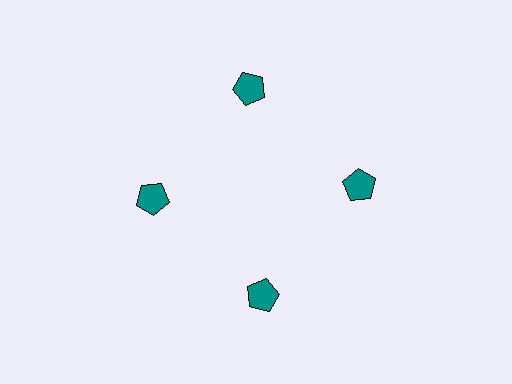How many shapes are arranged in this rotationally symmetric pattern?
There are 4 shapes, arranged in 4 groups of 1.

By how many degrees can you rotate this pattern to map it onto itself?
The pattern maps onto itself every 90 degrees of rotation.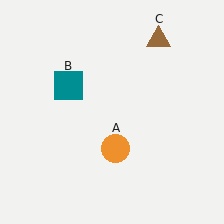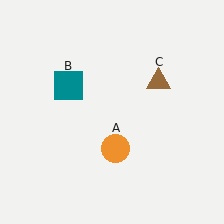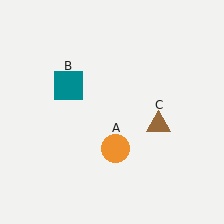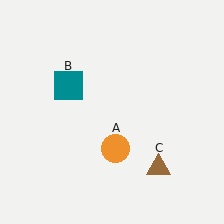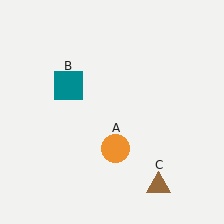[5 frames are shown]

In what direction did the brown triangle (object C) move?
The brown triangle (object C) moved down.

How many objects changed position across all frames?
1 object changed position: brown triangle (object C).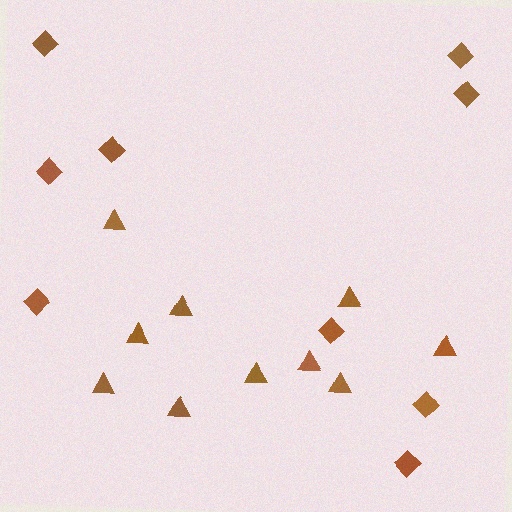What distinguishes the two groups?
There are 2 groups: one group of diamonds (9) and one group of triangles (10).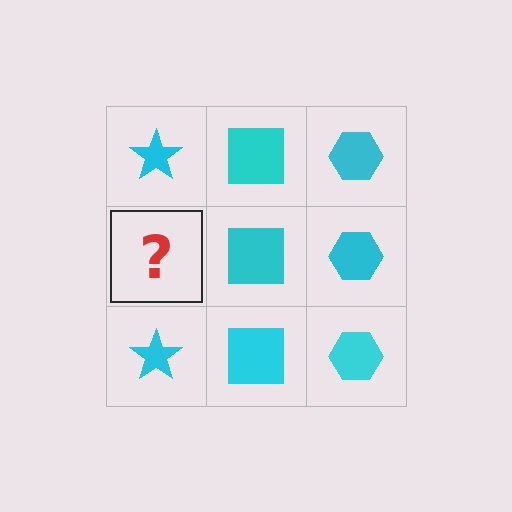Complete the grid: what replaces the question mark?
The question mark should be replaced with a cyan star.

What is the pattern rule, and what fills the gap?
The rule is that each column has a consistent shape. The gap should be filled with a cyan star.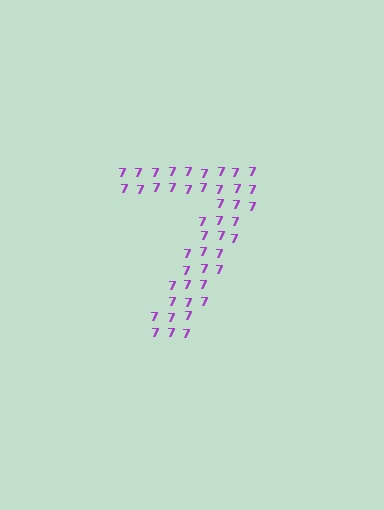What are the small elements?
The small elements are digit 7's.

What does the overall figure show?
The overall figure shows the digit 7.